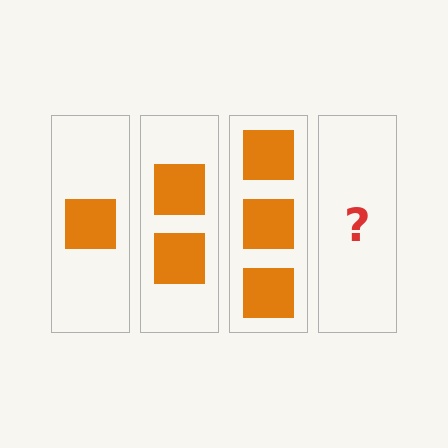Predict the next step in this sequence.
The next step is 4 squares.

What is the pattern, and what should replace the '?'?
The pattern is that each step adds one more square. The '?' should be 4 squares.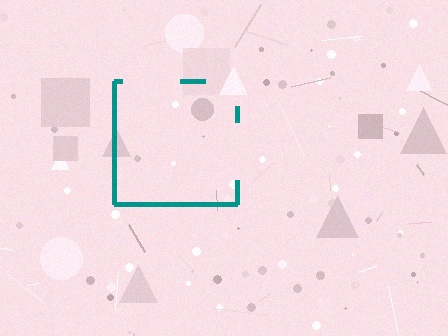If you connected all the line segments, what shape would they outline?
They would outline a square.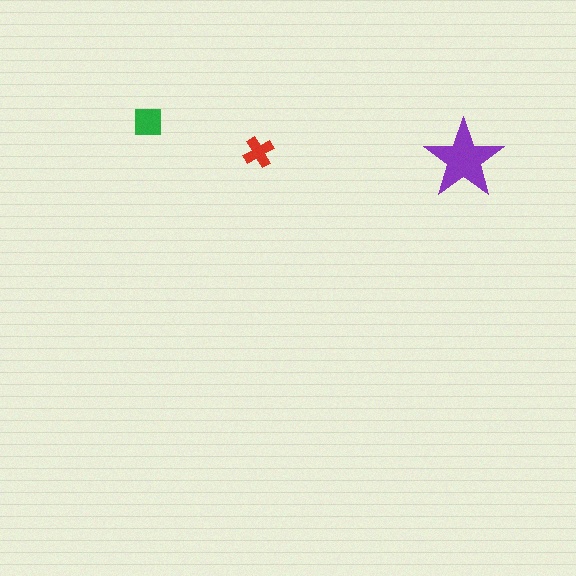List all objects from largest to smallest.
The purple star, the green square, the red cross.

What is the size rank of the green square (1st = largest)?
2nd.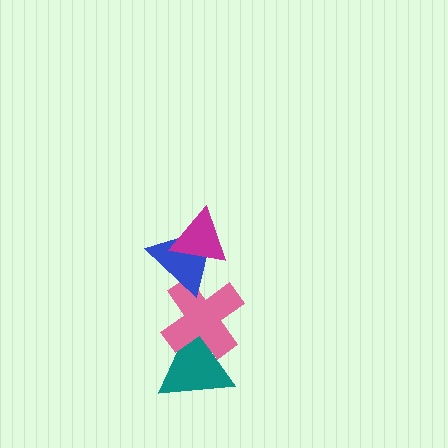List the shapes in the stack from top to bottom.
From top to bottom: the magenta triangle, the blue triangle, the pink cross, the teal triangle.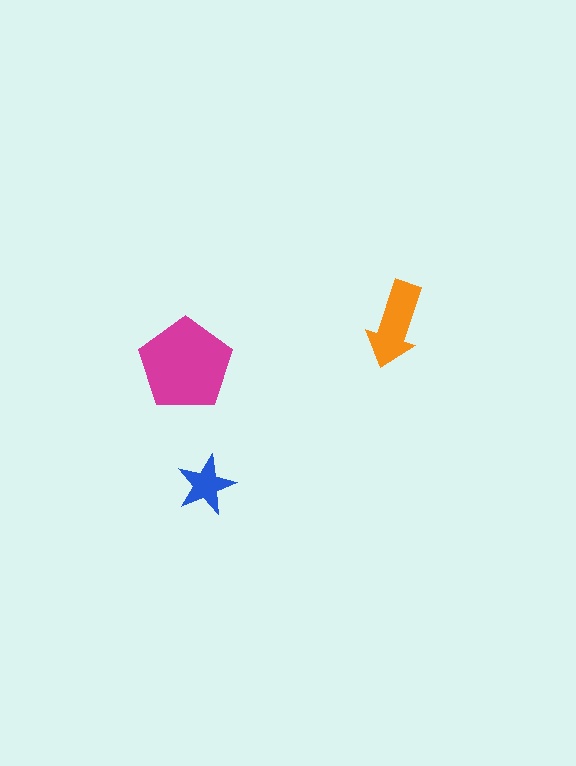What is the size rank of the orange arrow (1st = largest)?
2nd.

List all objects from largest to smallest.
The magenta pentagon, the orange arrow, the blue star.